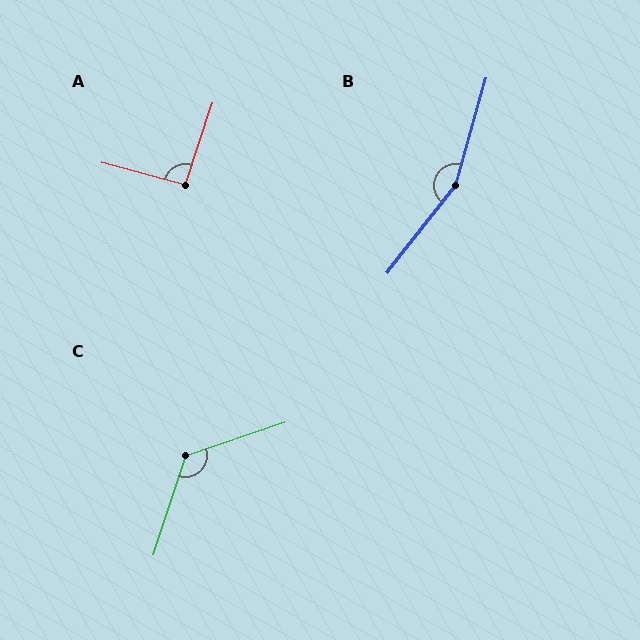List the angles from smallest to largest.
A (94°), C (126°), B (158°).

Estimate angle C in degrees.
Approximately 126 degrees.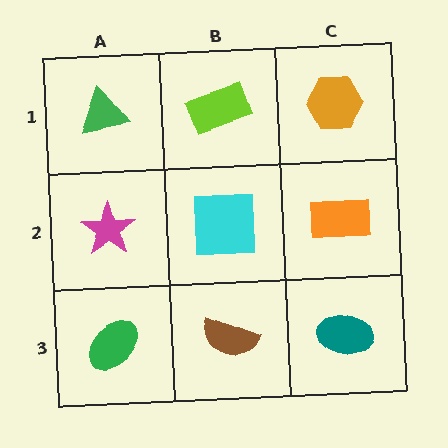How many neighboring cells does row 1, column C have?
2.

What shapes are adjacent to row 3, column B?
A cyan square (row 2, column B), a green ellipse (row 3, column A), a teal ellipse (row 3, column C).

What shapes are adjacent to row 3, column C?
An orange rectangle (row 2, column C), a brown semicircle (row 3, column B).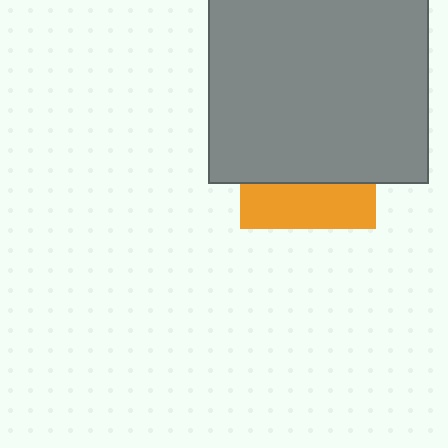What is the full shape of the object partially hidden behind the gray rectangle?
The partially hidden object is an orange square.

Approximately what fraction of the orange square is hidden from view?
Roughly 66% of the orange square is hidden behind the gray rectangle.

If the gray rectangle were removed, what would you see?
You would see the complete orange square.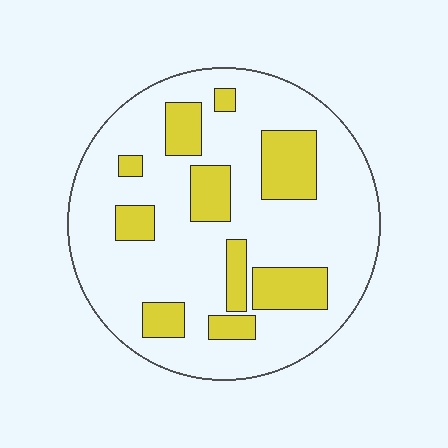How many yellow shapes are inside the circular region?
10.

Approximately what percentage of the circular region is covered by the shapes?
Approximately 25%.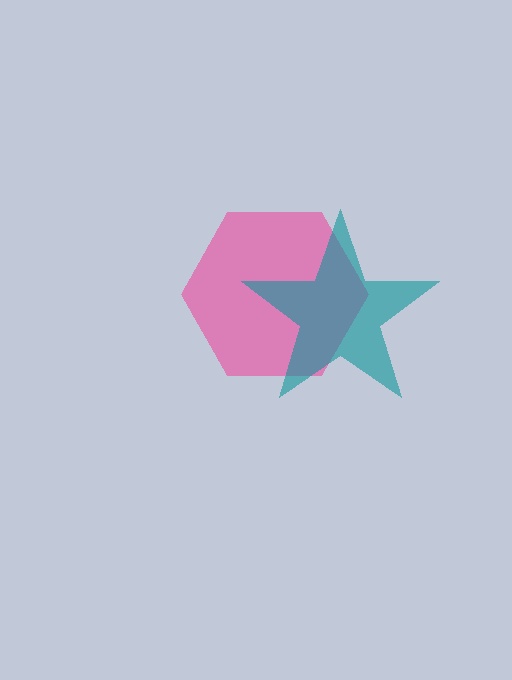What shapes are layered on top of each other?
The layered shapes are: a pink hexagon, a teal star.